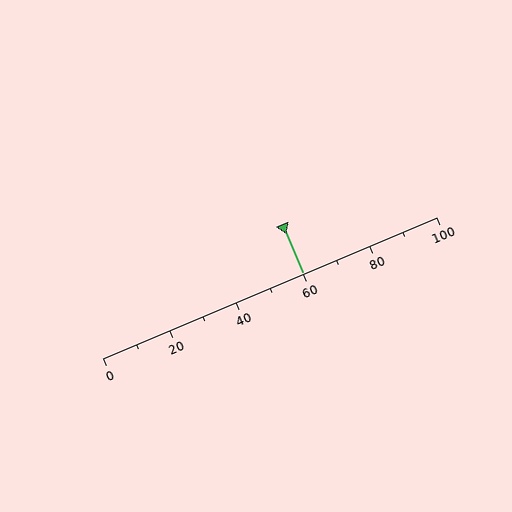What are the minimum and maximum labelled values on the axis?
The axis runs from 0 to 100.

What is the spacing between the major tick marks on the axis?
The major ticks are spaced 20 apart.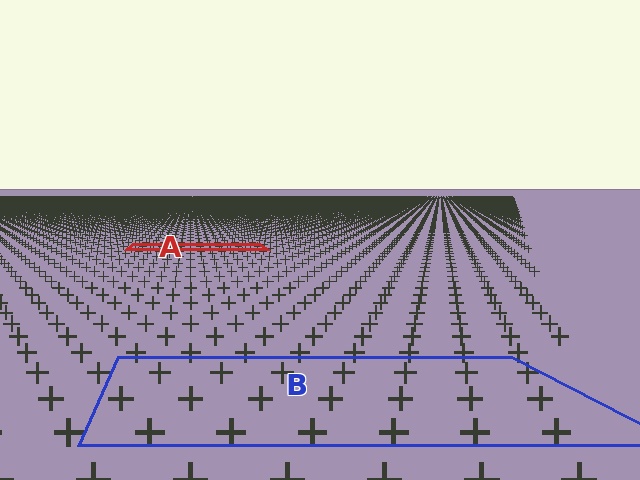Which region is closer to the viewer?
Region B is closer. The texture elements there are larger and more spread out.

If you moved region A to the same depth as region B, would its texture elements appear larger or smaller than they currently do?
They would appear larger. At a closer depth, the same texture elements are projected at a bigger on-screen size.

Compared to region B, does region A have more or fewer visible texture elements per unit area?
Region A has more texture elements per unit area — they are packed more densely because it is farther away.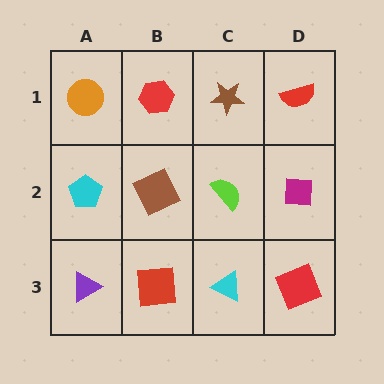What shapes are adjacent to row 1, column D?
A magenta square (row 2, column D), a brown star (row 1, column C).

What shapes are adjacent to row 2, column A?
An orange circle (row 1, column A), a purple triangle (row 3, column A), a brown square (row 2, column B).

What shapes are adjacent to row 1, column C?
A lime semicircle (row 2, column C), a red hexagon (row 1, column B), a red semicircle (row 1, column D).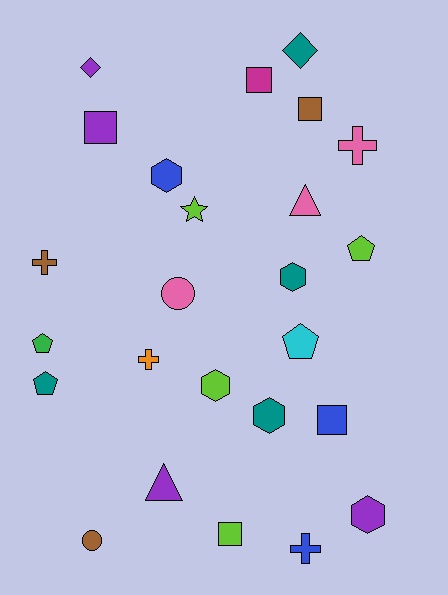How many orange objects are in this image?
There is 1 orange object.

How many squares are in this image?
There are 5 squares.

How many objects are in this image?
There are 25 objects.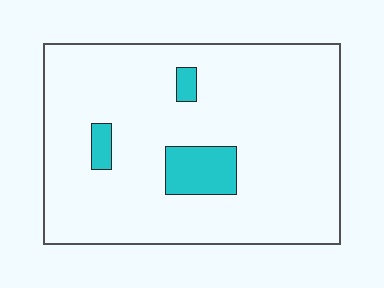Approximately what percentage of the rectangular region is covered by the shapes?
Approximately 10%.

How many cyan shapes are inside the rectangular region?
3.